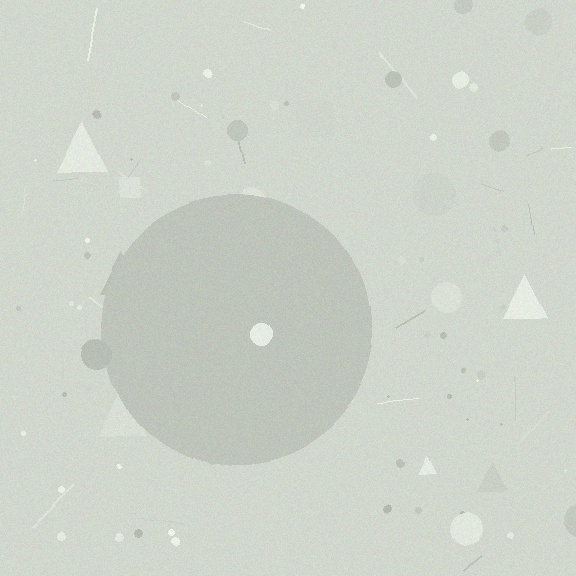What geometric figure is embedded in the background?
A circle is embedded in the background.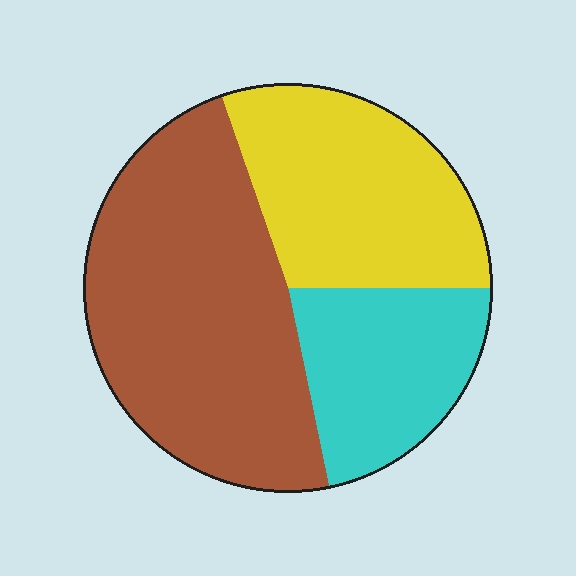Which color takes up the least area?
Cyan, at roughly 20%.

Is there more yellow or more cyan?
Yellow.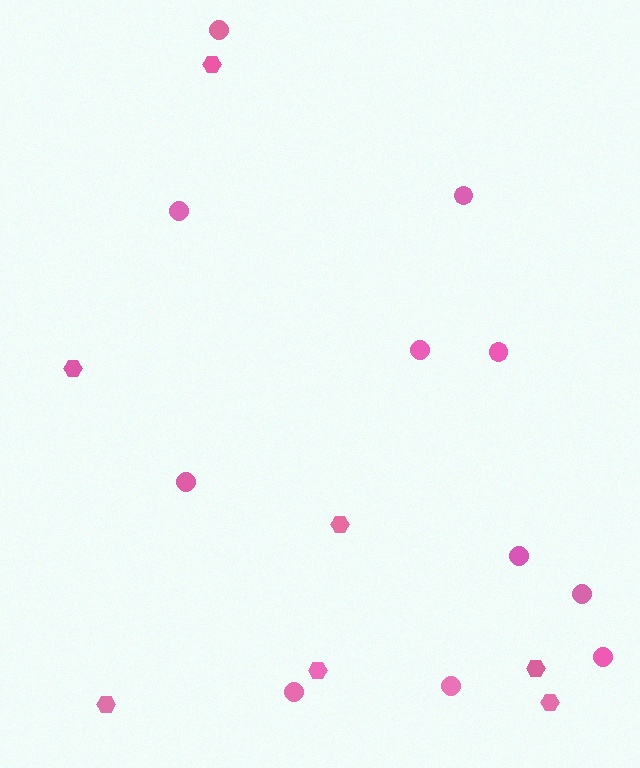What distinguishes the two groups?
There are 2 groups: one group of hexagons (7) and one group of circles (11).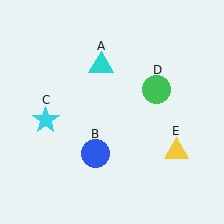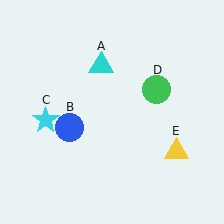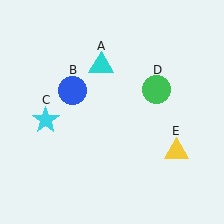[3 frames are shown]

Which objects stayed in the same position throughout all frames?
Cyan triangle (object A) and cyan star (object C) and green circle (object D) and yellow triangle (object E) remained stationary.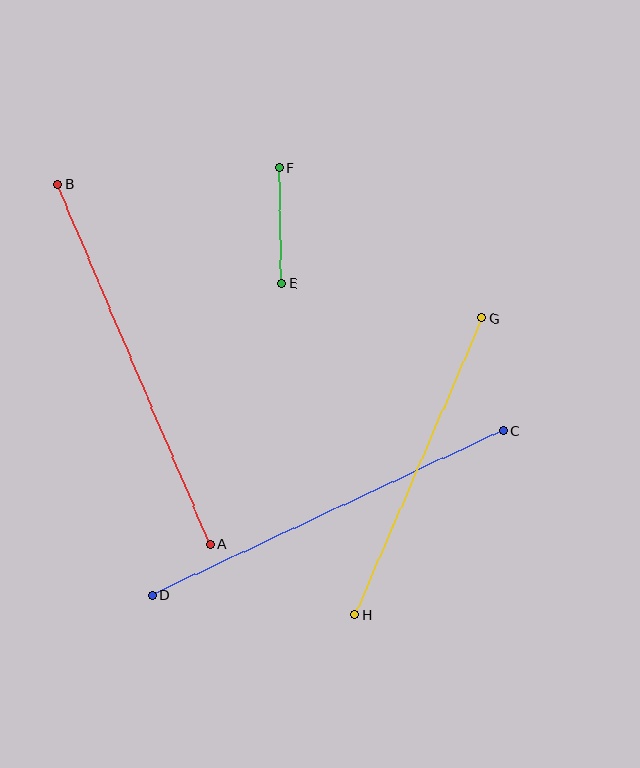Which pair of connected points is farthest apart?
Points A and B are farthest apart.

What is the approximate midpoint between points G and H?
The midpoint is at approximately (419, 466) pixels.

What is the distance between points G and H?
The distance is approximately 323 pixels.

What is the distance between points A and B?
The distance is approximately 391 pixels.